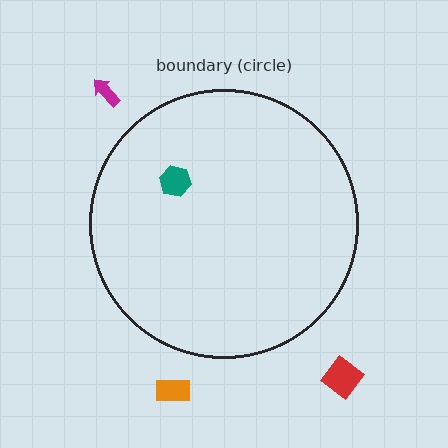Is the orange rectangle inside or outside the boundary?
Outside.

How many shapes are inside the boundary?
1 inside, 3 outside.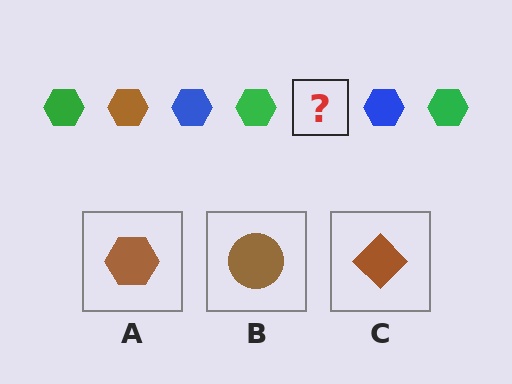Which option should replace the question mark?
Option A.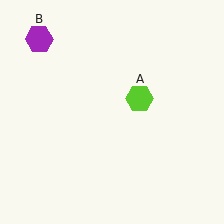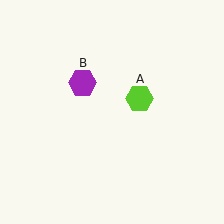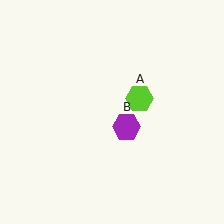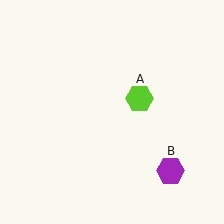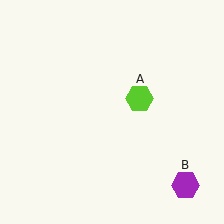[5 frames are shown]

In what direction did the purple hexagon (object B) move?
The purple hexagon (object B) moved down and to the right.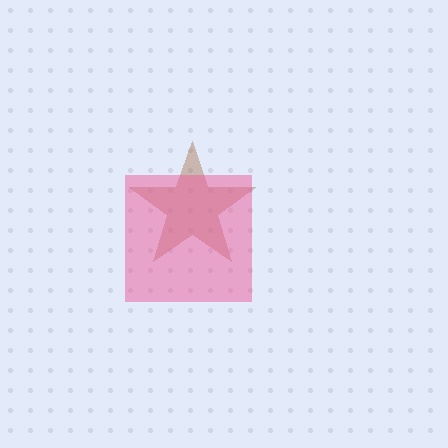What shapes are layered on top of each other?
The layered shapes are: a brown star, a pink square.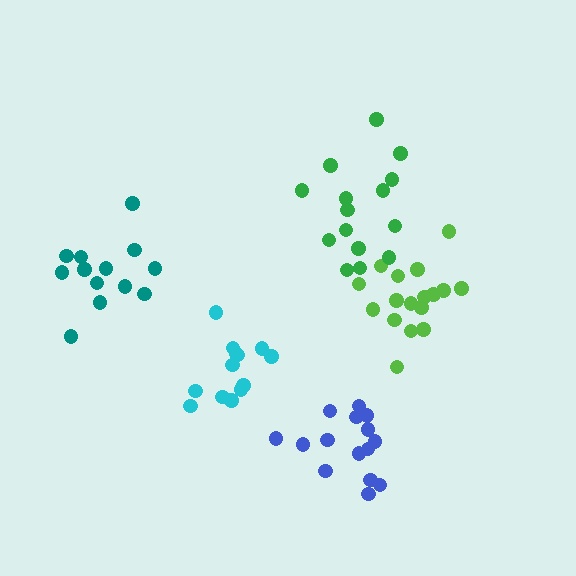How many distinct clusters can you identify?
There are 5 distinct clusters.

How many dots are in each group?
Group 1: 17 dots, Group 2: 13 dots, Group 3: 15 dots, Group 4: 15 dots, Group 5: 13 dots (73 total).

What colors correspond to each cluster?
The clusters are colored: lime, teal, blue, green, cyan.